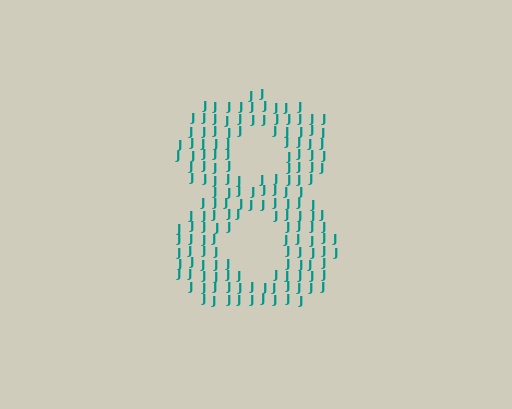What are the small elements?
The small elements are letter J's.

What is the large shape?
The large shape is the digit 8.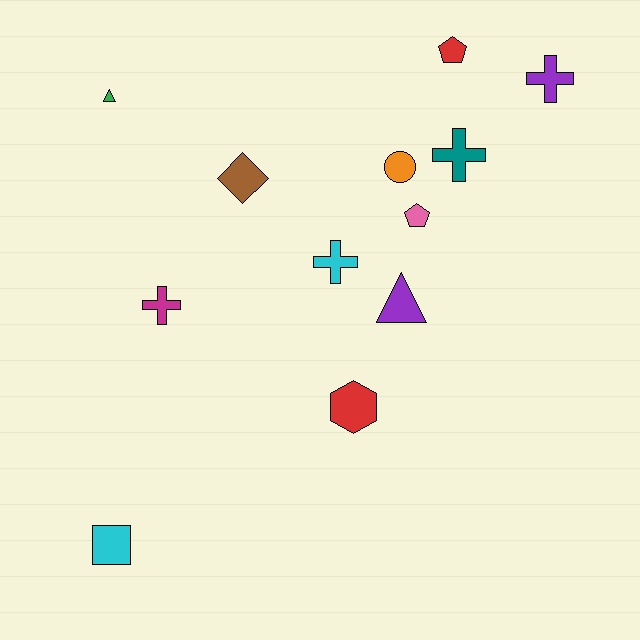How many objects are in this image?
There are 12 objects.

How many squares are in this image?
There is 1 square.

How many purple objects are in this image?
There are 2 purple objects.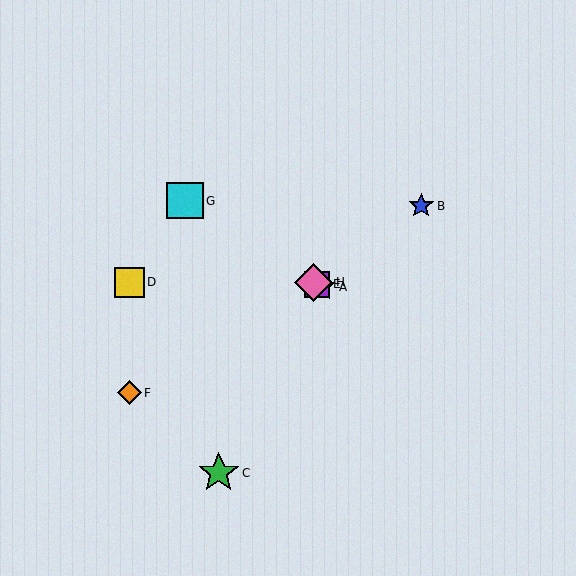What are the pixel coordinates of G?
Object G is at (185, 201).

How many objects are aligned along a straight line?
4 objects (A, E, G, H) are aligned along a straight line.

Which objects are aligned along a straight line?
Objects A, E, G, H are aligned along a straight line.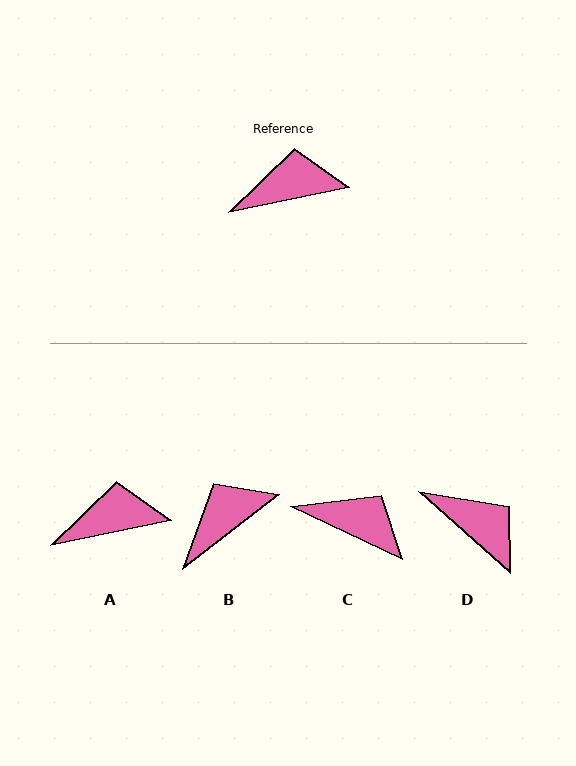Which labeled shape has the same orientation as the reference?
A.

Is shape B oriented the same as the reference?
No, it is off by about 26 degrees.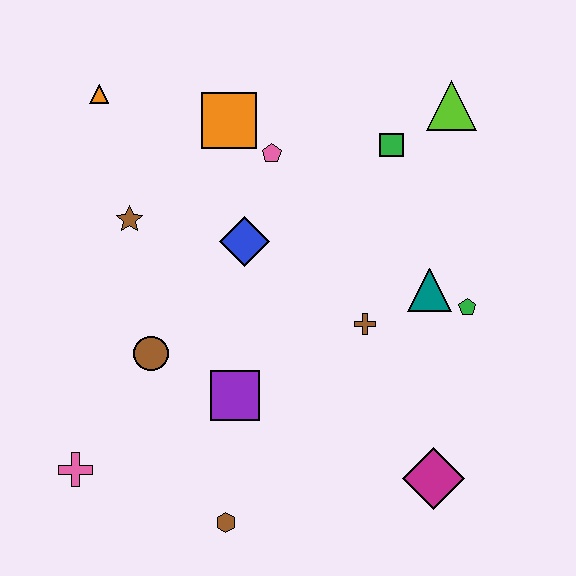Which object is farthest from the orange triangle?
The magenta diamond is farthest from the orange triangle.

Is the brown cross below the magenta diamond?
No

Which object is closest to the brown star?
The blue diamond is closest to the brown star.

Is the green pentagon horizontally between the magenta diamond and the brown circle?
No